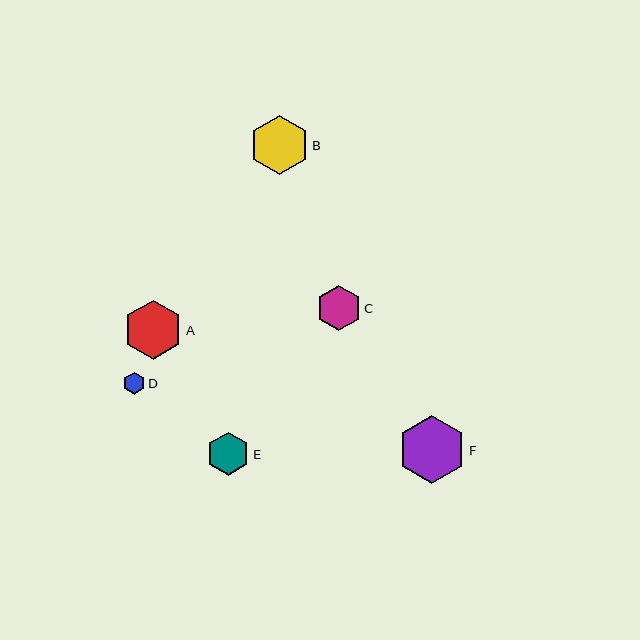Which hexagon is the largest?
Hexagon F is the largest with a size of approximately 68 pixels.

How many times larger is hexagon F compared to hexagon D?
Hexagon F is approximately 3.1 times the size of hexagon D.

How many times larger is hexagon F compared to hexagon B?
Hexagon F is approximately 1.2 times the size of hexagon B.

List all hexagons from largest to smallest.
From largest to smallest: F, A, B, C, E, D.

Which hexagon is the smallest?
Hexagon D is the smallest with a size of approximately 22 pixels.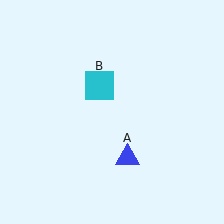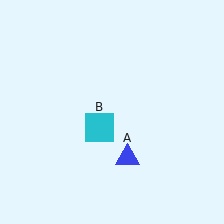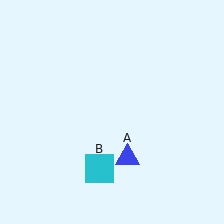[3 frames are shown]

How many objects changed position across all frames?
1 object changed position: cyan square (object B).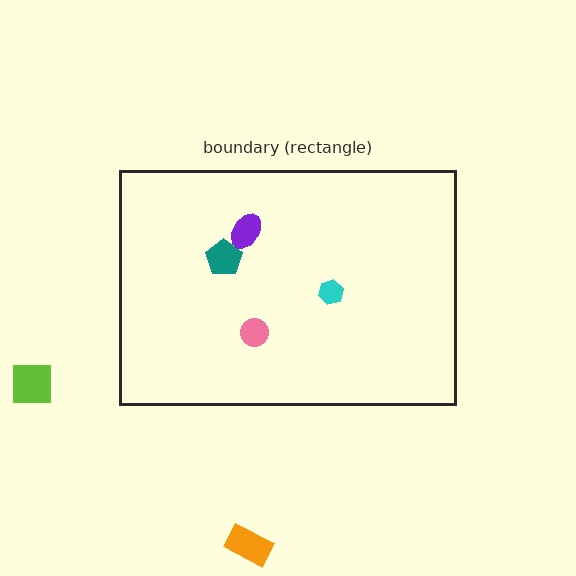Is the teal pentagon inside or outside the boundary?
Inside.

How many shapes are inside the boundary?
4 inside, 2 outside.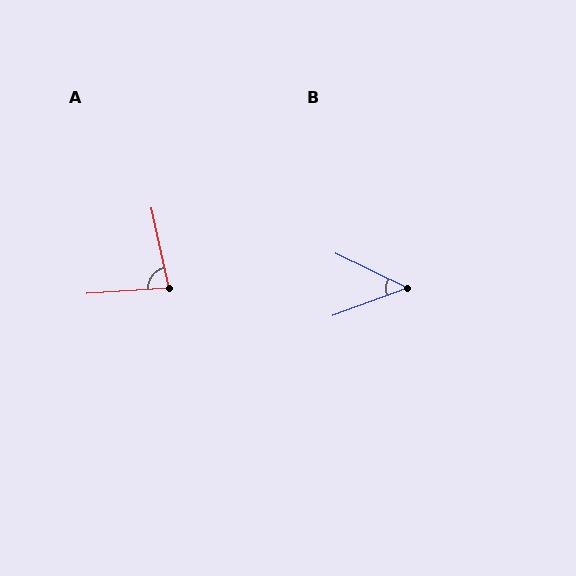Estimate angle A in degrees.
Approximately 82 degrees.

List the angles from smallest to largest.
B (46°), A (82°).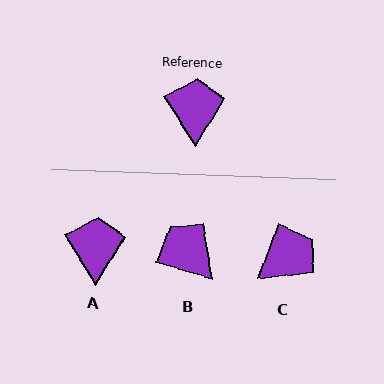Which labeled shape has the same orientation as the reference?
A.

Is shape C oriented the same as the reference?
No, it is off by about 52 degrees.